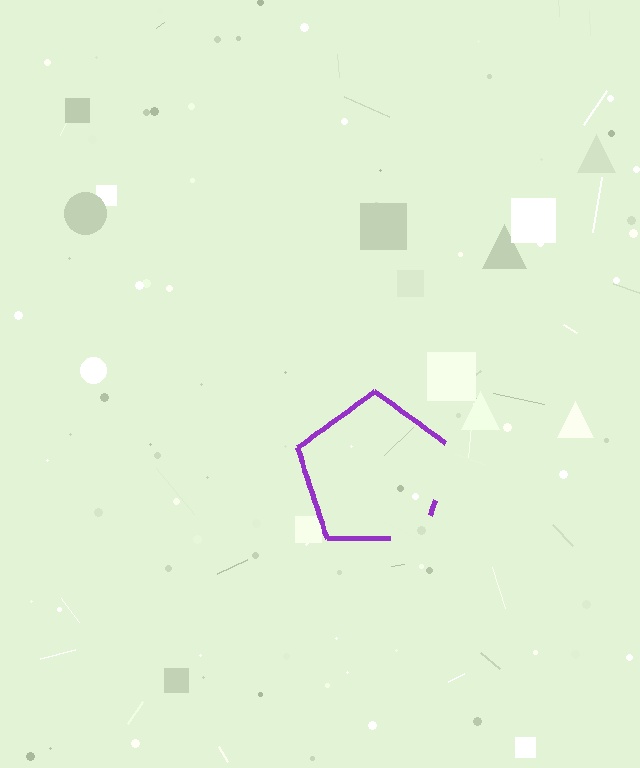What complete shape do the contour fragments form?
The contour fragments form a pentagon.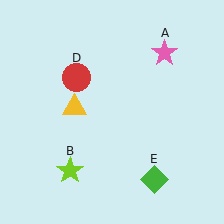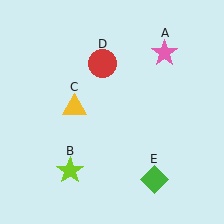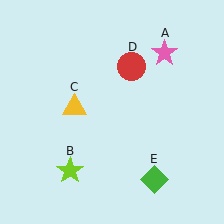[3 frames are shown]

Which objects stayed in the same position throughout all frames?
Pink star (object A) and lime star (object B) and yellow triangle (object C) and green diamond (object E) remained stationary.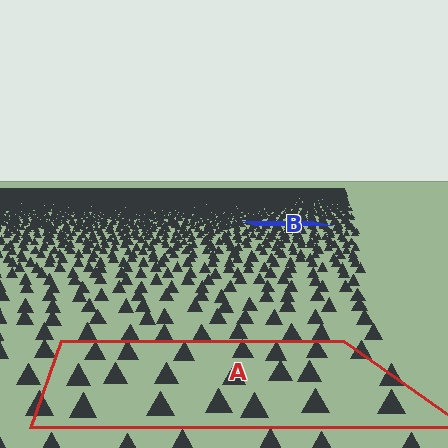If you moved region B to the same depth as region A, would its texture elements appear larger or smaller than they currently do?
They would appear larger. At a closer depth, the same texture elements are projected at a bigger on-screen size.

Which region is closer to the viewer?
Region A is closer. The texture elements there are larger and more spread out.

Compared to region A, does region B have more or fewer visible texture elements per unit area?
Region B has more texture elements per unit area — they are packed more densely because it is farther away.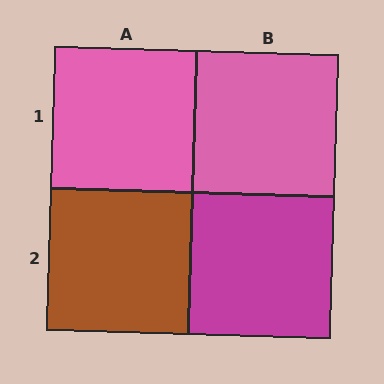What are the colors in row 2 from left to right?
Brown, magenta.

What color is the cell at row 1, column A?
Pink.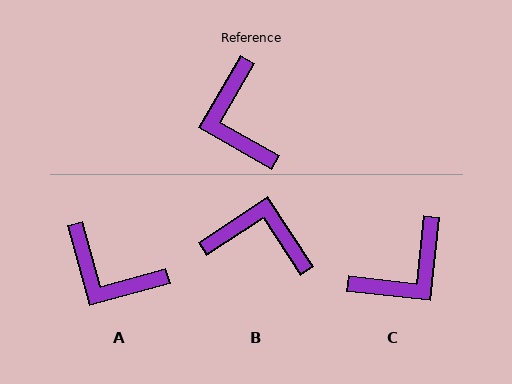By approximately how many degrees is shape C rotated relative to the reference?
Approximately 113 degrees counter-clockwise.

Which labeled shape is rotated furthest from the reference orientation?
B, about 117 degrees away.